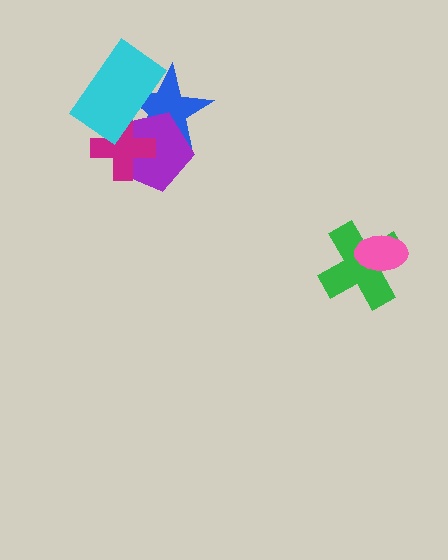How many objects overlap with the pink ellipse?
1 object overlaps with the pink ellipse.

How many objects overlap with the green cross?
1 object overlaps with the green cross.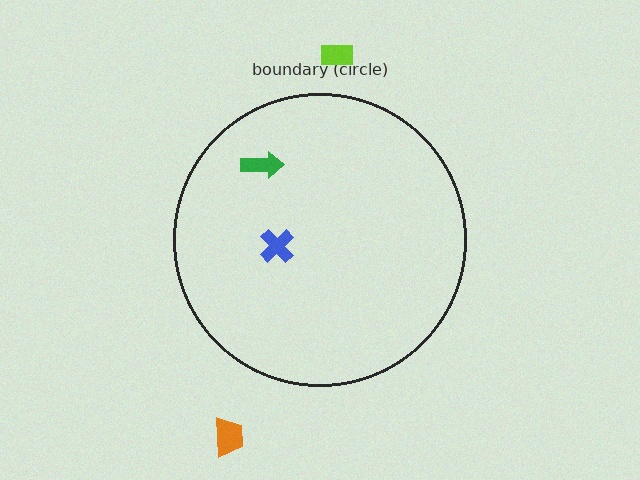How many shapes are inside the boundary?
2 inside, 2 outside.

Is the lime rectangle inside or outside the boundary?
Outside.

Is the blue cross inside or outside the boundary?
Inside.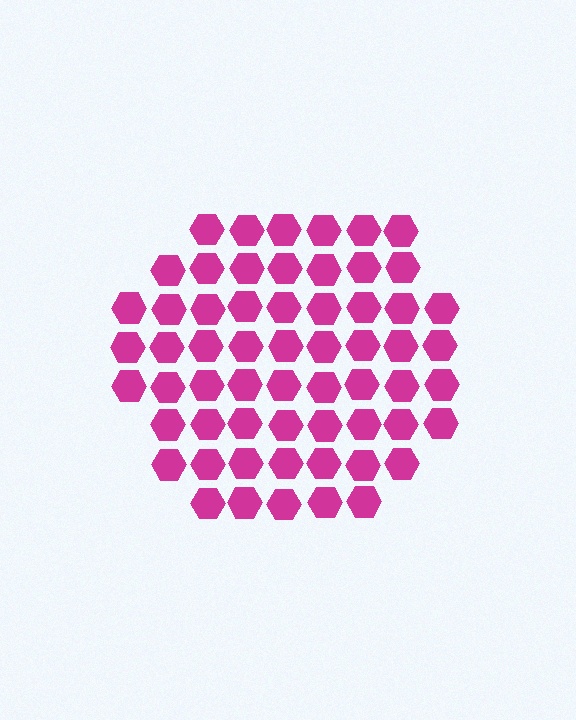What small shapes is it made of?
It is made of small hexagons.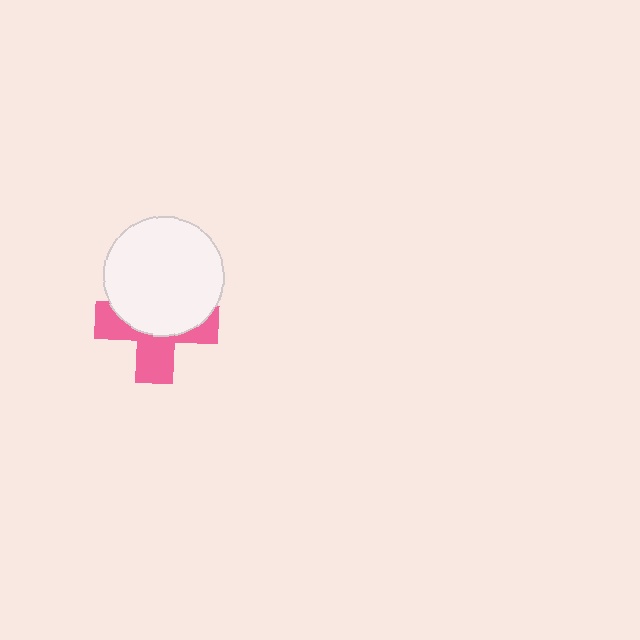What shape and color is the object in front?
The object in front is a white circle.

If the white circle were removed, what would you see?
You would see the complete pink cross.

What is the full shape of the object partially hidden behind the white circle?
The partially hidden object is a pink cross.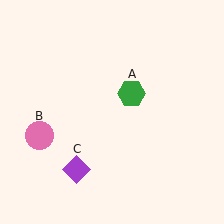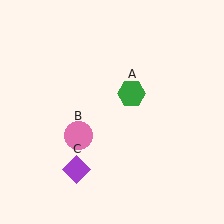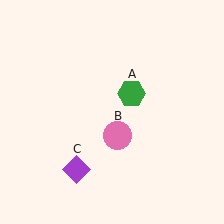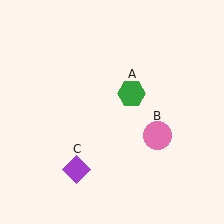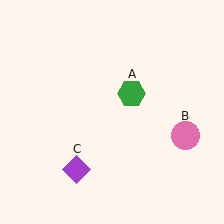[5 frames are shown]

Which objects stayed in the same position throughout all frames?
Green hexagon (object A) and purple diamond (object C) remained stationary.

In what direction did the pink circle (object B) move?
The pink circle (object B) moved right.